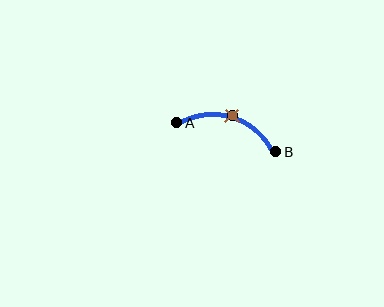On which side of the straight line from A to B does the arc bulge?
The arc bulges above the straight line connecting A and B.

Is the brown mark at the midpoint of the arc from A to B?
Yes. The brown mark lies on the arc at equal arc-length from both A and B — it is the arc midpoint.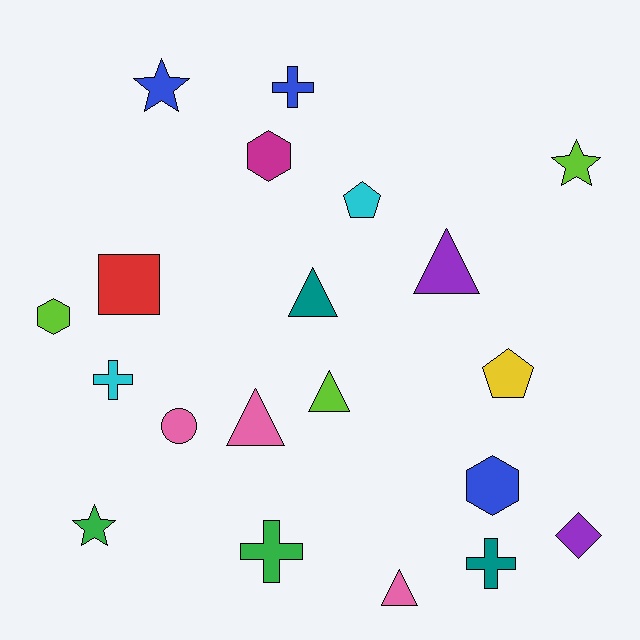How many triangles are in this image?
There are 5 triangles.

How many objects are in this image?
There are 20 objects.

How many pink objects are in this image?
There are 3 pink objects.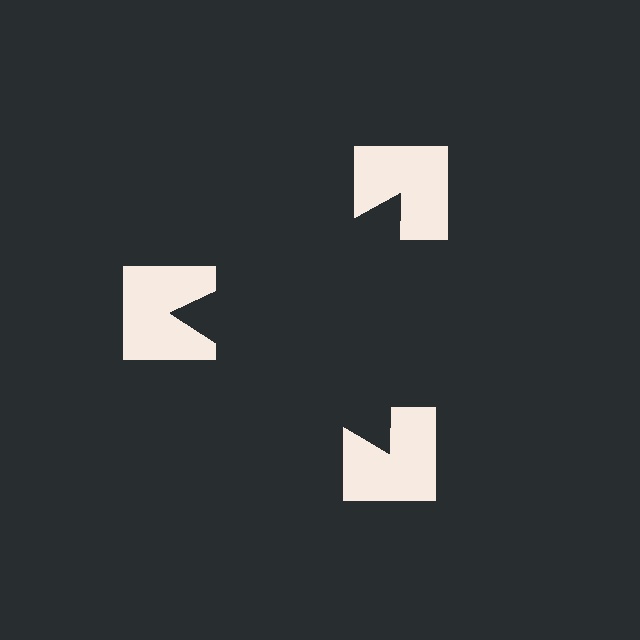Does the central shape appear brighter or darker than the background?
It typically appears slightly darker than the background, even though no actual brightness change is drawn.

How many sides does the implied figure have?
3 sides.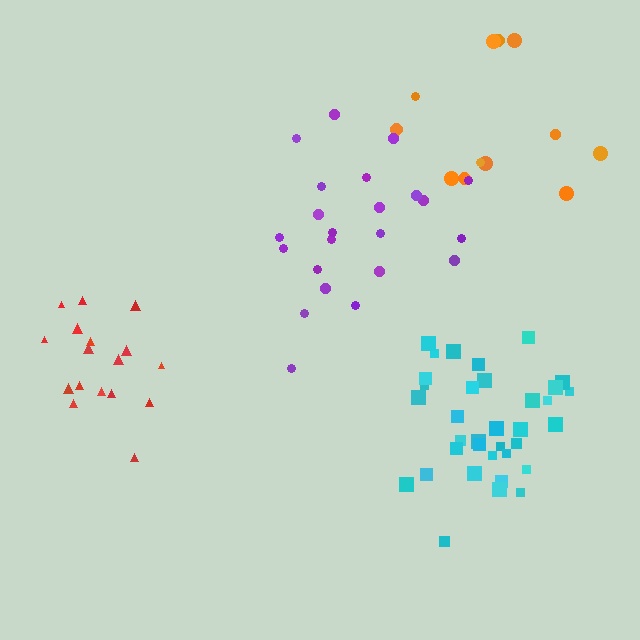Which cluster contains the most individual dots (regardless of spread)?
Cyan (35).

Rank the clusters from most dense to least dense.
cyan, red, purple, orange.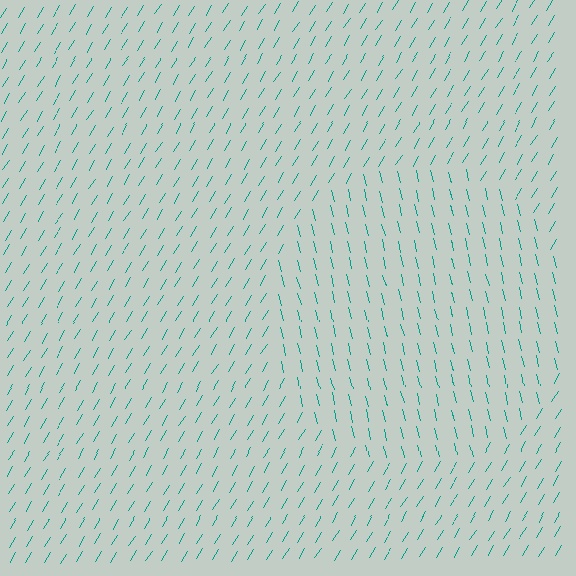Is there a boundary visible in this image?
Yes, there is a texture boundary formed by a change in line orientation.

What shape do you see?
I see a circle.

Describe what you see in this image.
The image is filled with small teal line segments. A circle region in the image has lines oriented differently from the surrounding lines, creating a visible texture boundary.